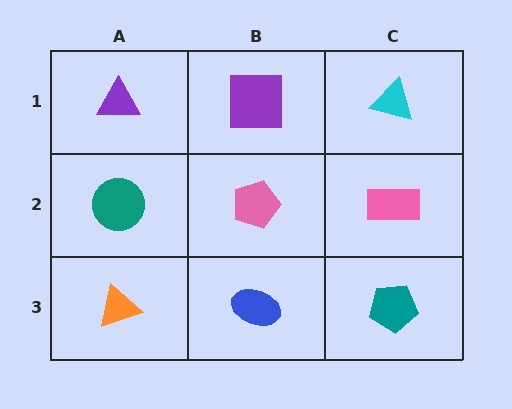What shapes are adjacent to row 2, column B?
A purple square (row 1, column B), a blue ellipse (row 3, column B), a teal circle (row 2, column A), a pink rectangle (row 2, column C).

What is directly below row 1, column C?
A pink rectangle.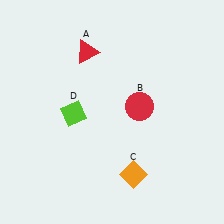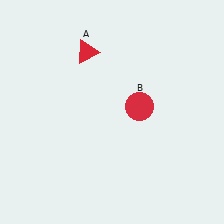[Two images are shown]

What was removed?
The orange diamond (C), the lime diamond (D) were removed in Image 2.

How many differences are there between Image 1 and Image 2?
There are 2 differences between the two images.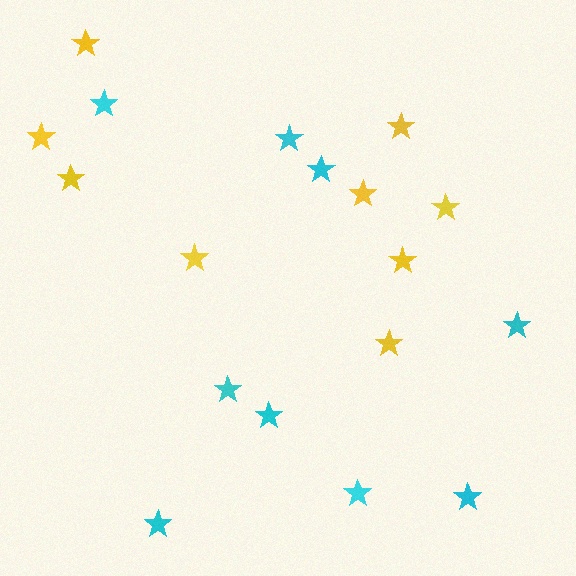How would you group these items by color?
There are 2 groups: one group of cyan stars (9) and one group of yellow stars (9).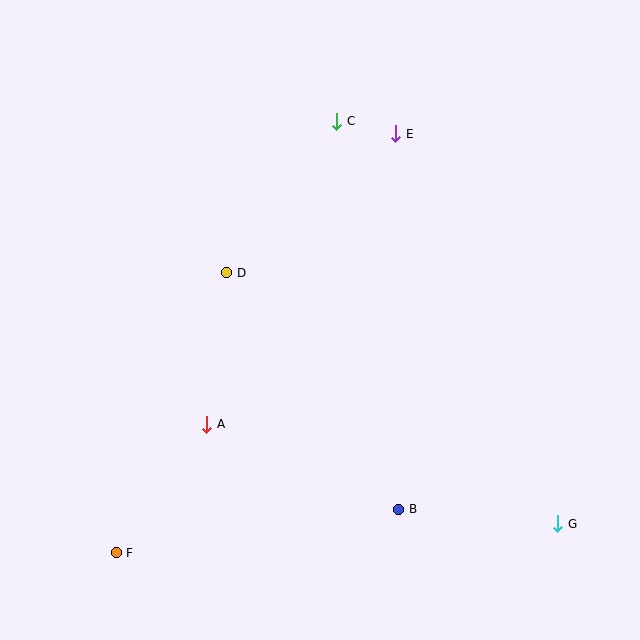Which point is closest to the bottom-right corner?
Point G is closest to the bottom-right corner.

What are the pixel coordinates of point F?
Point F is at (116, 553).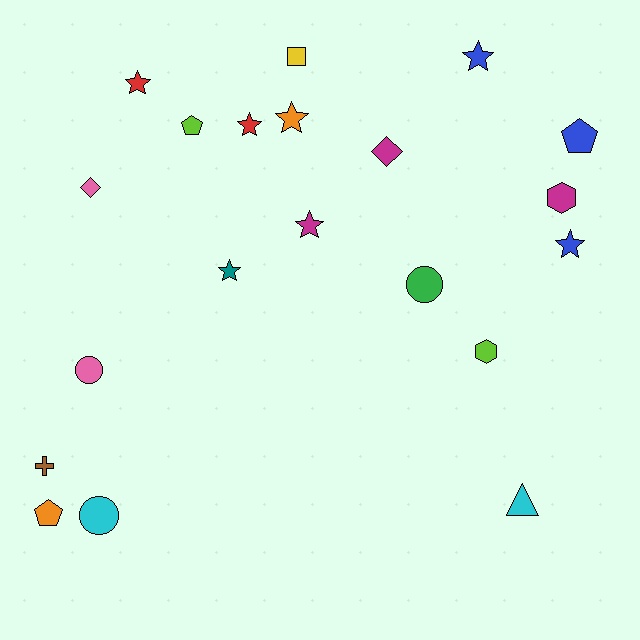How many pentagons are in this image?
There are 3 pentagons.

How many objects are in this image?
There are 20 objects.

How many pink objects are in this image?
There are 2 pink objects.